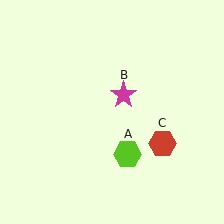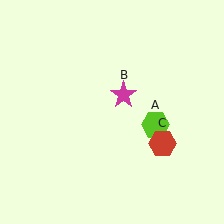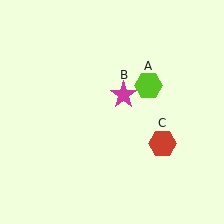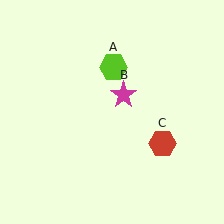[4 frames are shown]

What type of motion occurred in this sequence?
The lime hexagon (object A) rotated counterclockwise around the center of the scene.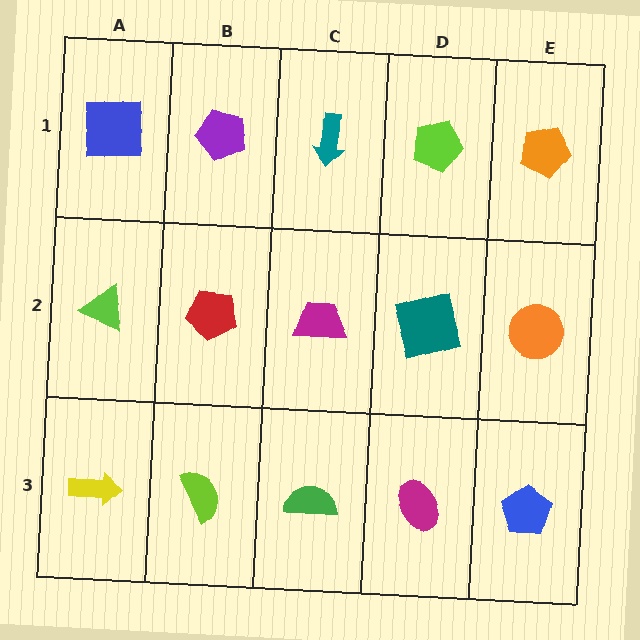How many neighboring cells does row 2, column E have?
3.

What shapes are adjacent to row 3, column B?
A red pentagon (row 2, column B), a yellow arrow (row 3, column A), a green semicircle (row 3, column C).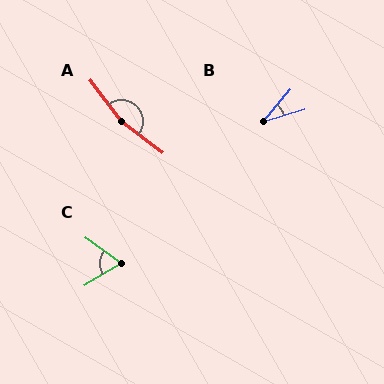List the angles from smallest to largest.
B (33°), C (66°), A (165°).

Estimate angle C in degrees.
Approximately 66 degrees.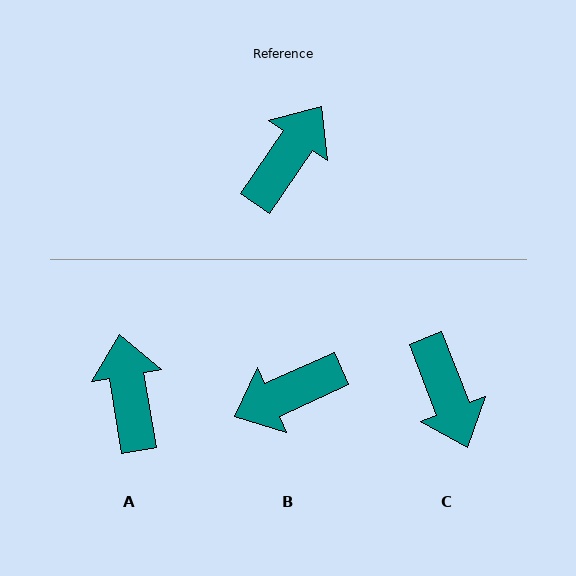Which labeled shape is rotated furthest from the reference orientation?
B, about 148 degrees away.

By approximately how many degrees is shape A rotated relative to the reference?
Approximately 44 degrees counter-clockwise.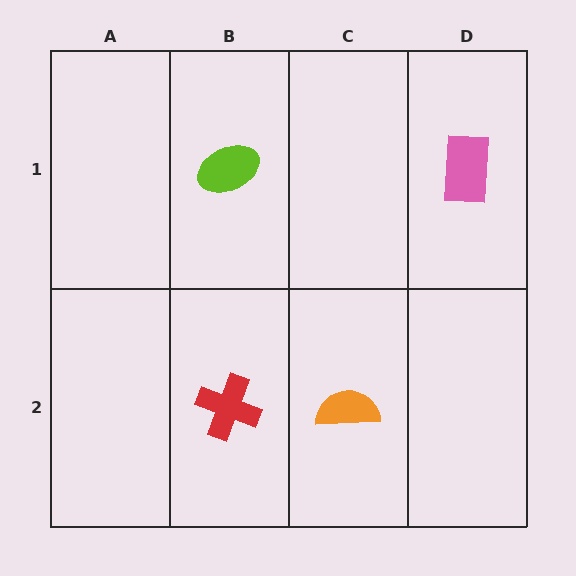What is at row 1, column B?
A lime ellipse.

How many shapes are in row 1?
2 shapes.